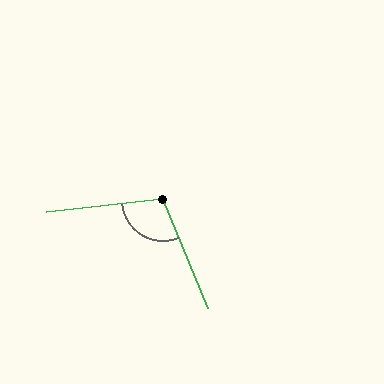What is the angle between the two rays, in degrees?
Approximately 106 degrees.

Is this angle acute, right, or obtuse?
It is obtuse.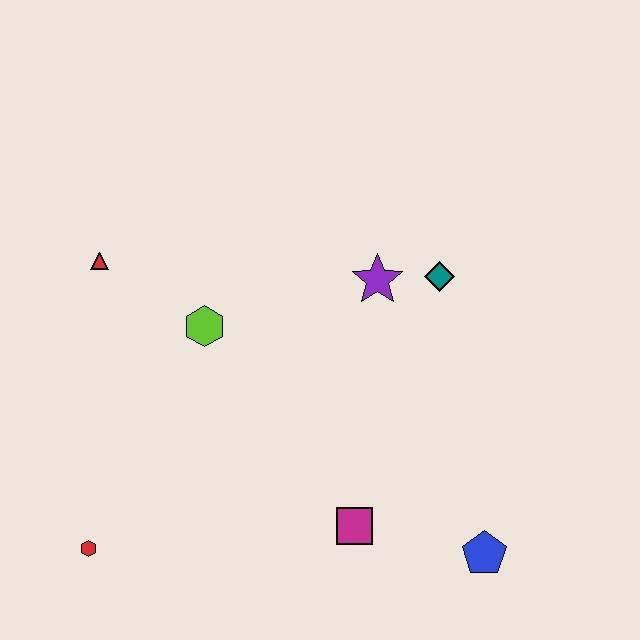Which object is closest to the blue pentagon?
The magenta square is closest to the blue pentagon.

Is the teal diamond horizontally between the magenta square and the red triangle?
No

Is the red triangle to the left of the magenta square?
Yes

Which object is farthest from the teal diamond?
The red hexagon is farthest from the teal diamond.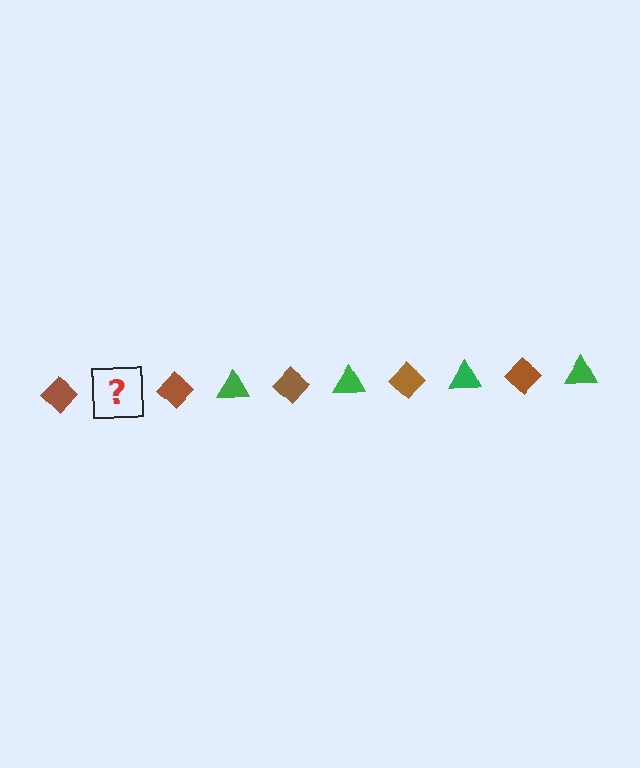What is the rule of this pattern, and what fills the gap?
The rule is that the pattern alternates between brown diamond and green triangle. The gap should be filled with a green triangle.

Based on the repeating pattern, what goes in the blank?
The blank should be a green triangle.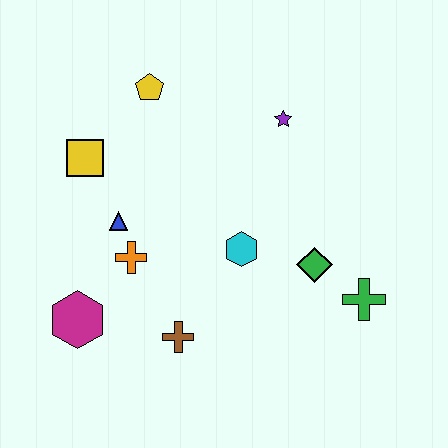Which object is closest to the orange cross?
The blue triangle is closest to the orange cross.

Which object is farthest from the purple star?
The magenta hexagon is farthest from the purple star.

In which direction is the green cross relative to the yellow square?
The green cross is to the right of the yellow square.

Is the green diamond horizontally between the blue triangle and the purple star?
No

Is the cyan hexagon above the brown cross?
Yes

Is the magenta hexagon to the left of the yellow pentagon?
Yes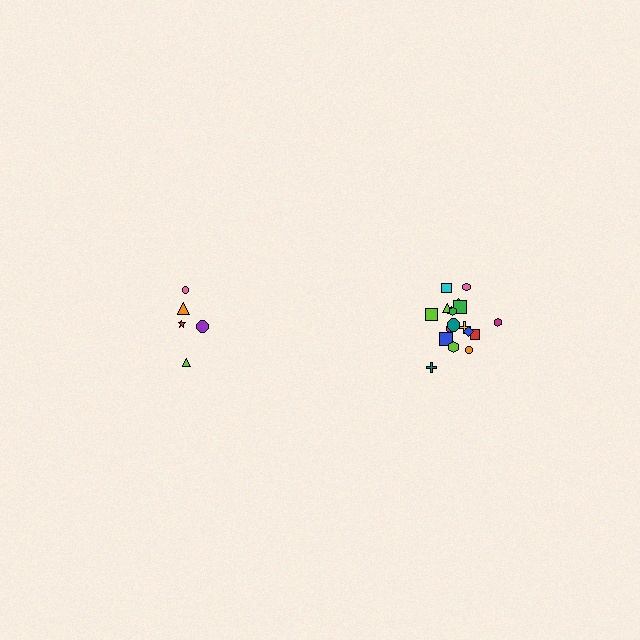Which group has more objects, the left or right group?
The right group.